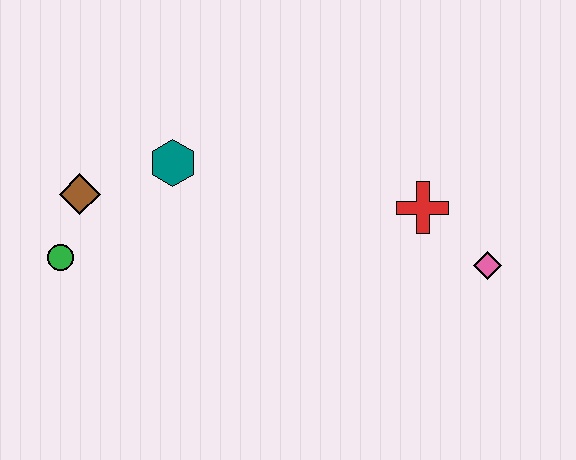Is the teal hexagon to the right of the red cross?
No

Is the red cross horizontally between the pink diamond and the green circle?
Yes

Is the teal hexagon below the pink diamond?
No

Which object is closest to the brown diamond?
The green circle is closest to the brown diamond.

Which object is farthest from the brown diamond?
The pink diamond is farthest from the brown diamond.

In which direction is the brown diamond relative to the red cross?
The brown diamond is to the left of the red cross.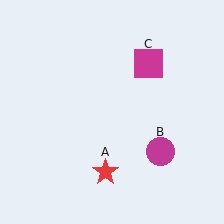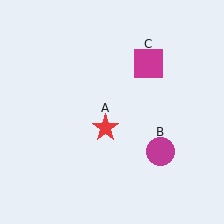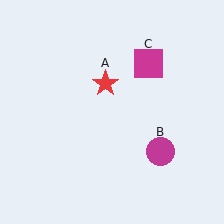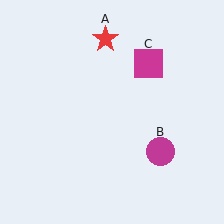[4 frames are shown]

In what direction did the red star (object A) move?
The red star (object A) moved up.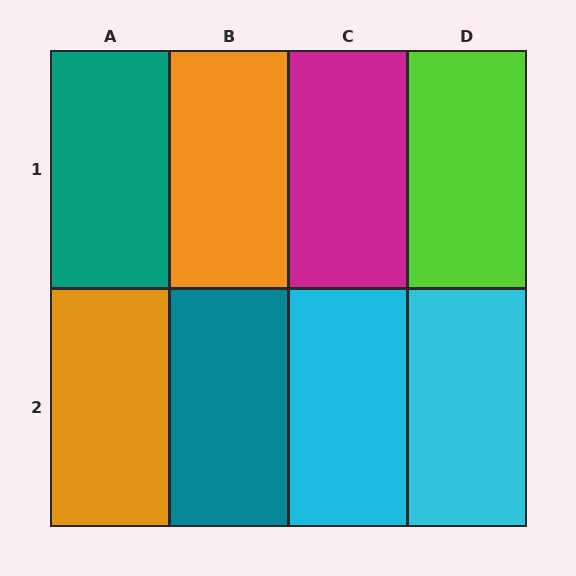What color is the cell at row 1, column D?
Lime.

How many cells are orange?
2 cells are orange.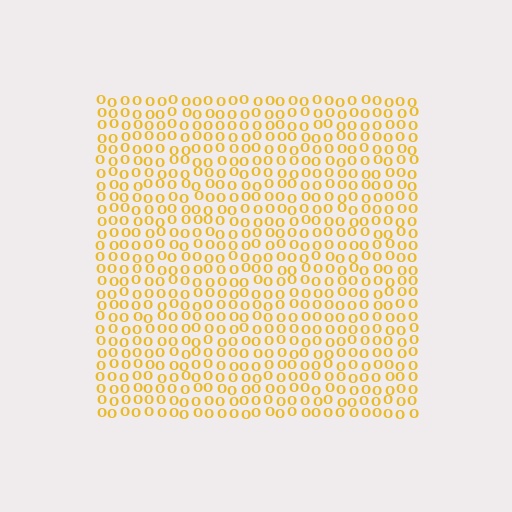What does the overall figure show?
The overall figure shows a square.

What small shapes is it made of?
It is made of small letter O's.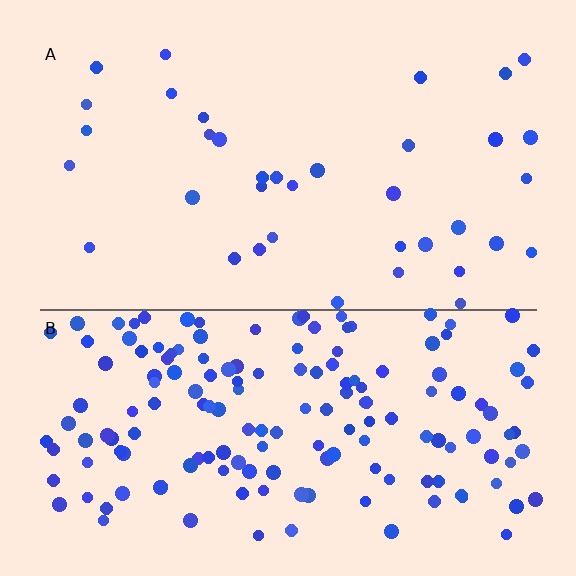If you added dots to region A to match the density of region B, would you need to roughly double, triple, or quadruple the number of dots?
Approximately quadruple.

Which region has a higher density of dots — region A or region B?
B (the bottom).